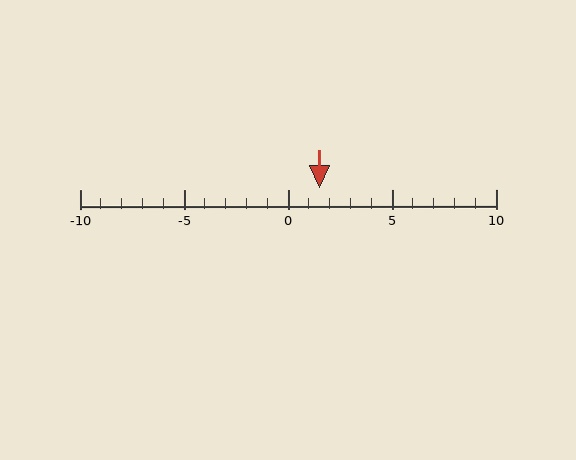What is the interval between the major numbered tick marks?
The major tick marks are spaced 5 units apart.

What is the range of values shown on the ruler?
The ruler shows values from -10 to 10.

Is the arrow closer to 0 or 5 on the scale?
The arrow is closer to 0.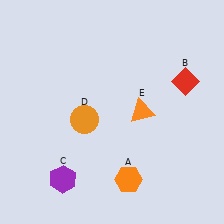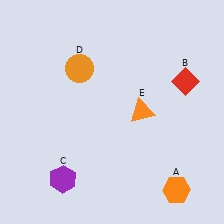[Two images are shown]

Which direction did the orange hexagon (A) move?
The orange hexagon (A) moved right.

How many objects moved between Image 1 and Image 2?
2 objects moved between the two images.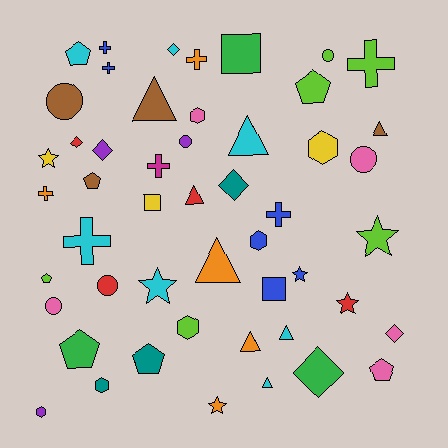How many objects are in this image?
There are 50 objects.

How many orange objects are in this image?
There are 5 orange objects.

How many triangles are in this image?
There are 8 triangles.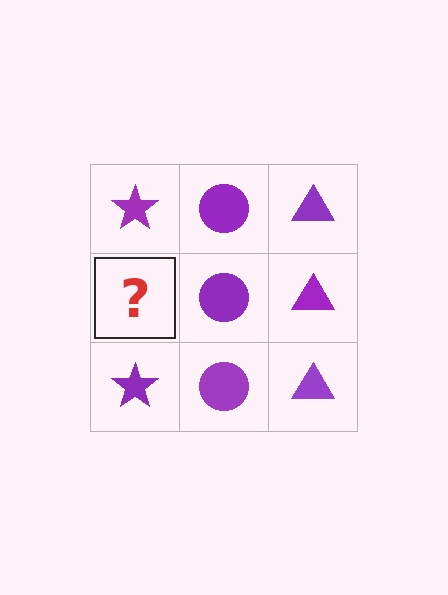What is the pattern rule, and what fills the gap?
The rule is that each column has a consistent shape. The gap should be filled with a purple star.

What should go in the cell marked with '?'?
The missing cell should contain a purple star.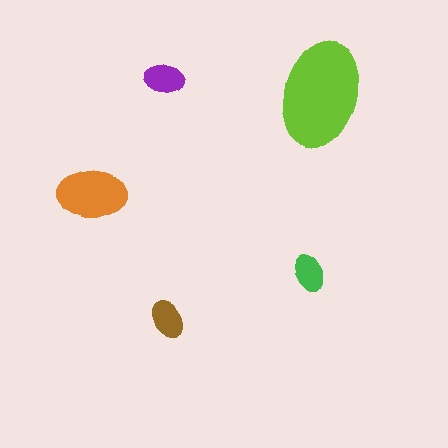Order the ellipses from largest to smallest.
the lime one, the orange one, the purple one, the brown one, the green one.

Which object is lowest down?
The brown ellipse is bottommost.